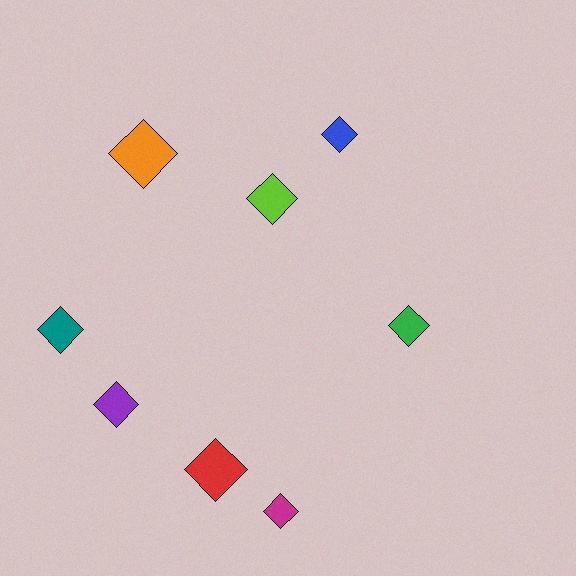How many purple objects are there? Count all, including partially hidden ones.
There is 1 purple object.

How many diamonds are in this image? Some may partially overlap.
There are 8 diamonds.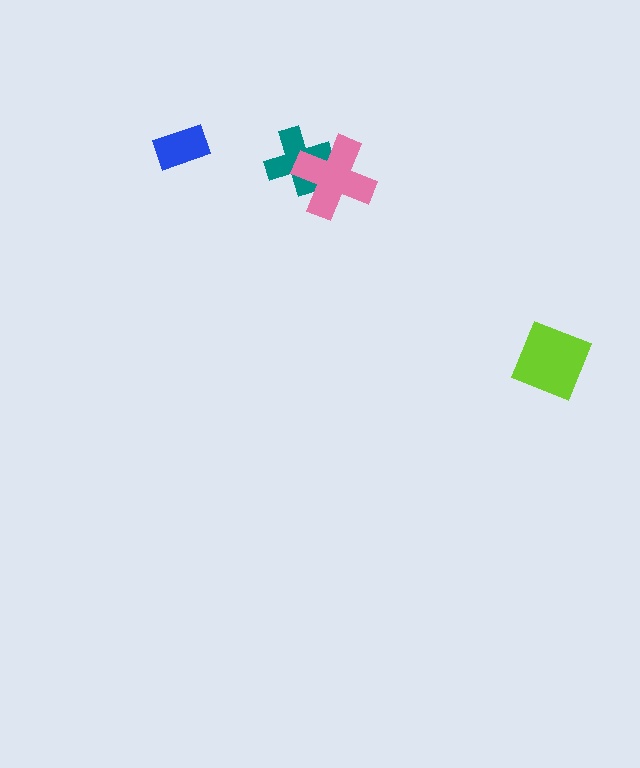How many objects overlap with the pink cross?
1 object overlaps with the pink cross.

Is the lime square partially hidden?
No, no other shape covers it.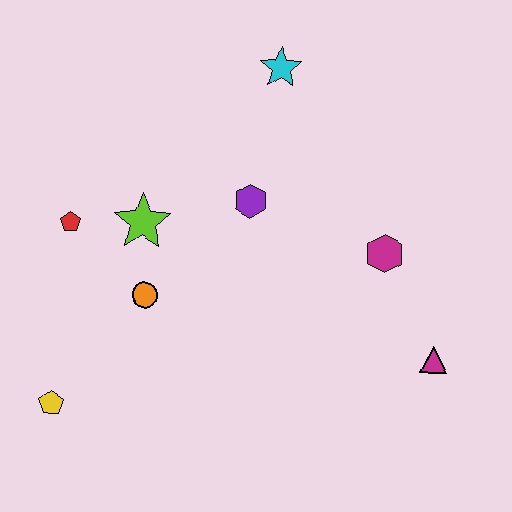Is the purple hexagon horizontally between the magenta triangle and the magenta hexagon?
No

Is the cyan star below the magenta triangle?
No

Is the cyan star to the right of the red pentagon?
Yes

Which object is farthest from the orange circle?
The magenta triangle is farthest from the orange circle.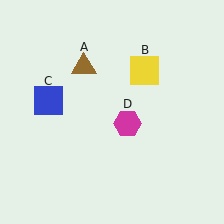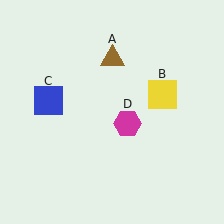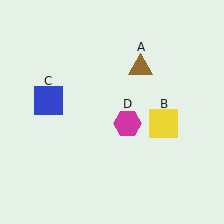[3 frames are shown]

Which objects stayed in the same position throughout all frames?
Blue square (object C) and magenta hexagon (object D) remained stationary.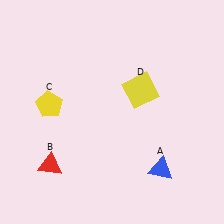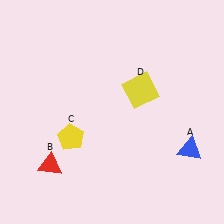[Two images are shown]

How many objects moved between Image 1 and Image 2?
2 objects moved between the two images.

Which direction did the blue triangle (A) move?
The blue triangle (A) moved right.